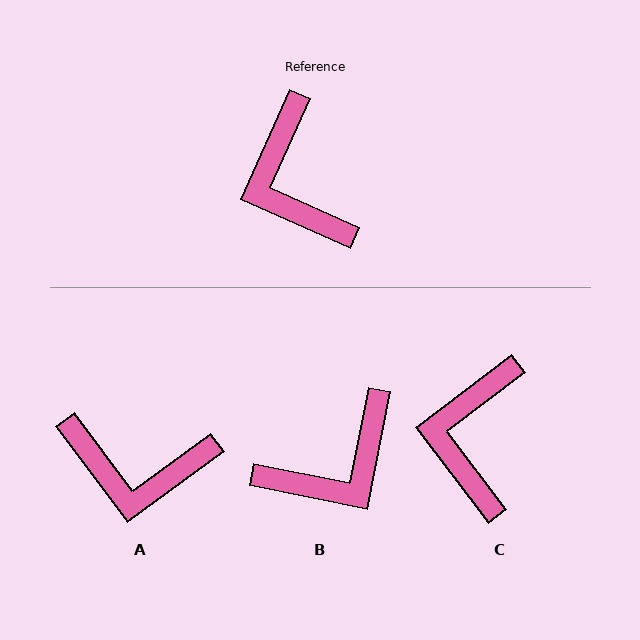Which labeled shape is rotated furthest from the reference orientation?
B, about 102 degrees away.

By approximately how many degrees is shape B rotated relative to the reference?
Approximately 102 degrees counter-clockwise.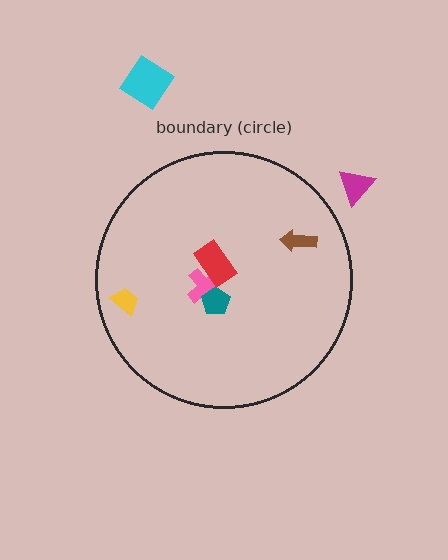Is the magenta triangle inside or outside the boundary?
Outside.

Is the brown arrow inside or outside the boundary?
Inside.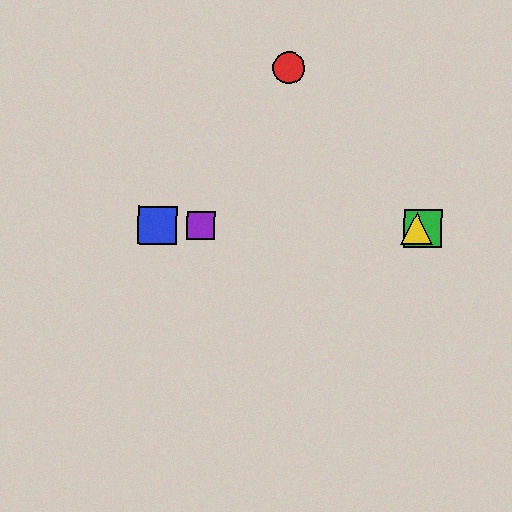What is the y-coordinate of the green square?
The green square is at y≈229.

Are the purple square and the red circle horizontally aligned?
No, the purple square is at y≈226 and the red circle is at y≈68.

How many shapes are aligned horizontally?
4 shapes (the blue square, the green square, the yellow triangle, the purple square) are aligned horizontally.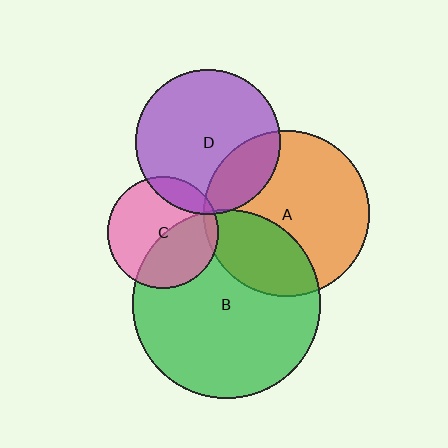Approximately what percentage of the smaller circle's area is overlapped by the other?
Approximately 25%.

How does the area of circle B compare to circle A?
Approximately 1.3 times.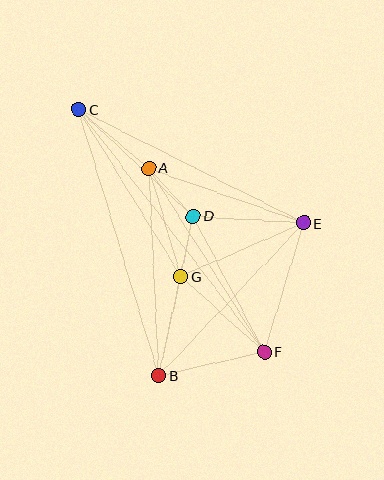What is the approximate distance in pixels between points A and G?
The distance between A and G is approximately 113 pixels.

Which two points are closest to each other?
Points D and G are closest to each other.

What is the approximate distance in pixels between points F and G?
The distance between F and G is approximately 112 pixels.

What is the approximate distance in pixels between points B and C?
The distance between B and C is approximately 278 pixels.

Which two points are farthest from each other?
Points C and F are farthest from each other.